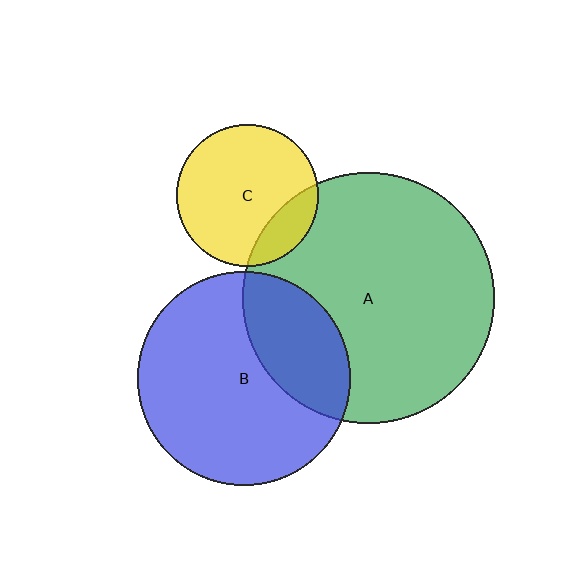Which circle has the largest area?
Circle A (green).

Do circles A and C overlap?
Yes.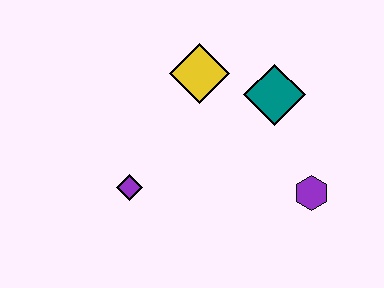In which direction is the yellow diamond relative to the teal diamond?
The yellow diamond is to the left of the teal diamond.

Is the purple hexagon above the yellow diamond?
No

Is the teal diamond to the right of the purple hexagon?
No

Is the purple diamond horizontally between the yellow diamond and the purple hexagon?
No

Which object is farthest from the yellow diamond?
The purple hexagon is farthest from the yellow diamond.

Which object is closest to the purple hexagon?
The teal diamond is closest to the purple hexagon.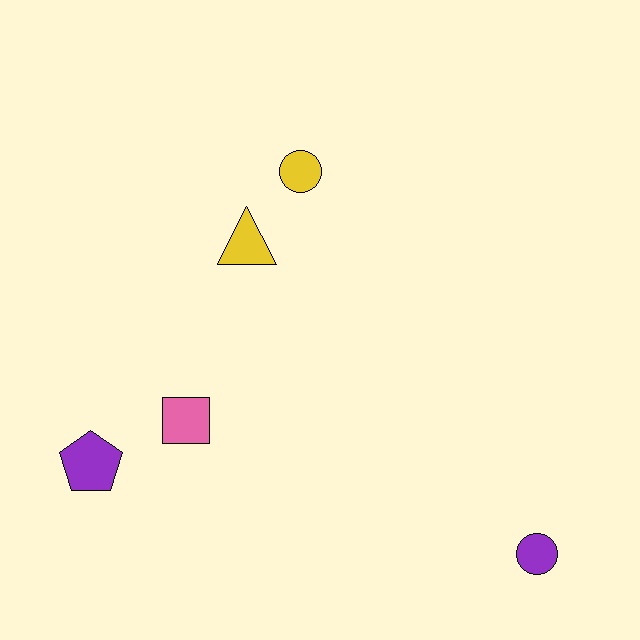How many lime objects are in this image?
There are no lime objects.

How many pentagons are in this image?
There is 1 pentagon.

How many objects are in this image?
There are 5 objects.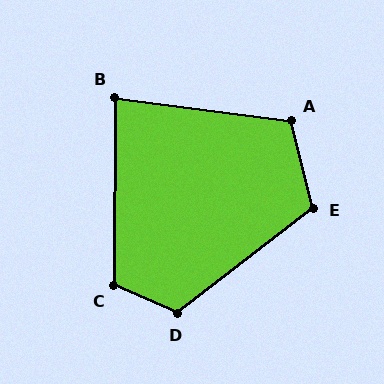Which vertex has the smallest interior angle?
B, at approximately 83 degrees.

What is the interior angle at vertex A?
Approximately 111 degrees (obtuse).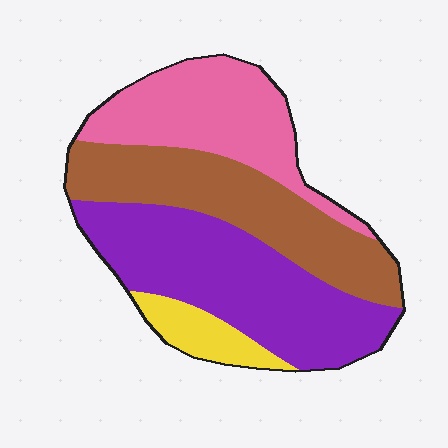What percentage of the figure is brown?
Brown takes up between a sixth and a third of the figure.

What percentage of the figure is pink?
Pink takes up between a quarter and a half of the figure.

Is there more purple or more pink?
Purple.